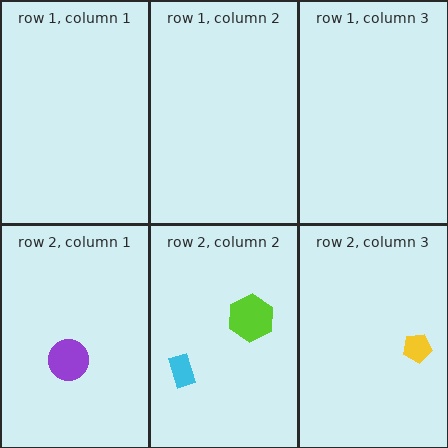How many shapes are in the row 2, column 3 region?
1.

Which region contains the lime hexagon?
The row 2, column 2 region.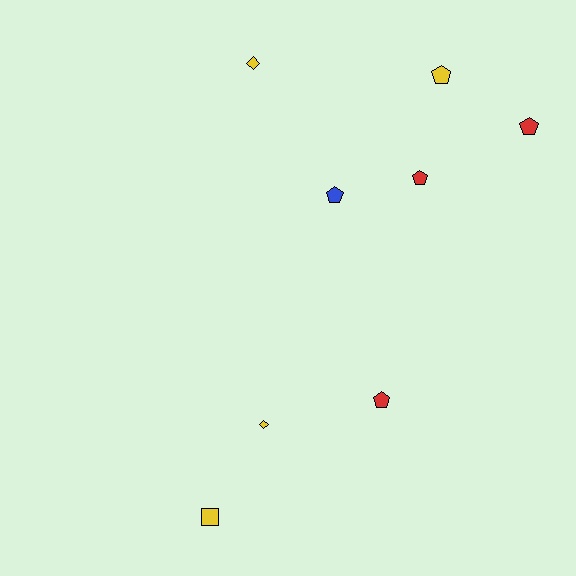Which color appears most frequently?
Yellow, with 4 objects.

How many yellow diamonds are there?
There are 2 yellow diamonds.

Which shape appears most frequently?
Pentagon, with 5 objects.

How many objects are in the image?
There are 8 objects.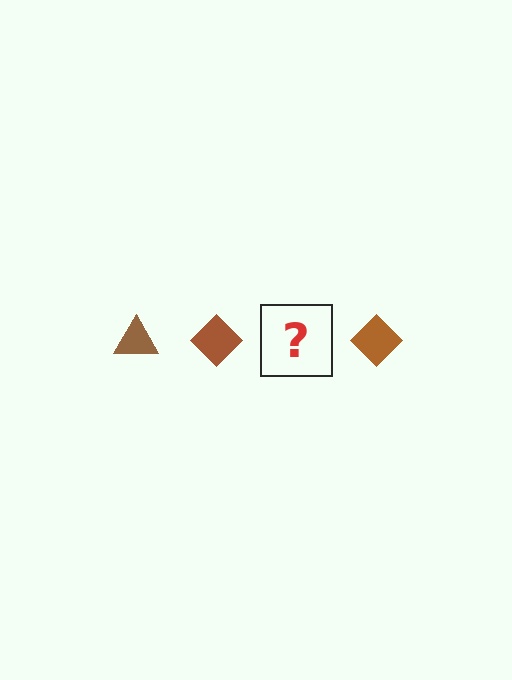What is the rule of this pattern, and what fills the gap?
The rule is that the pattern cycles through triangle, diamond shapes in brown. The gap should be filled with a brown triangle.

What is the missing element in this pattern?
The missing element is a brown triangle.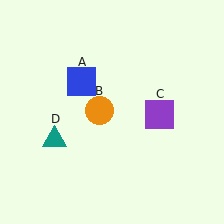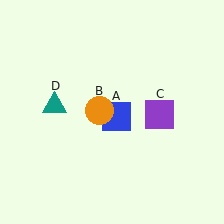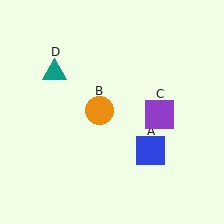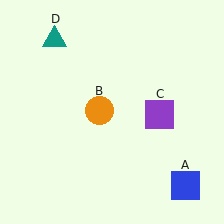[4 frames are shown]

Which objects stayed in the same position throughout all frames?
Orange circle (object B) and purple square (object C) remained stationary.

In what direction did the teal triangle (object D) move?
The teal triangle (object D) moved up.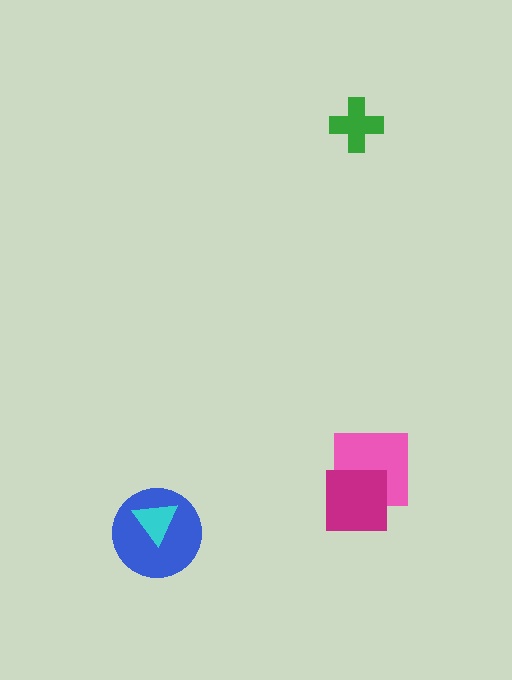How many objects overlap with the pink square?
1 object overlaps with the pink square.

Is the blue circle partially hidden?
Yes, it is partially covered by another shape.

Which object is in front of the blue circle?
The cyan triangle is in front of the blue circle.